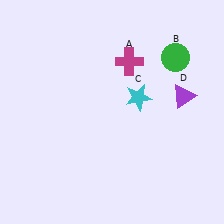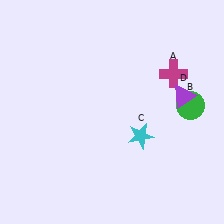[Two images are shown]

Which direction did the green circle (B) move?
The green circle (B) moved down.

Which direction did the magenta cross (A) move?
The magenta cross (A) moved right.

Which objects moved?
The objects that moved are: the magenta cross (A), the green circle (B), the cyan star (C).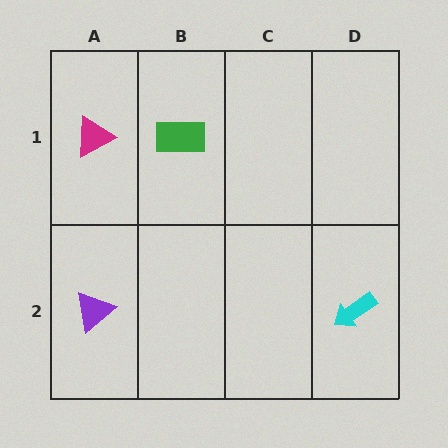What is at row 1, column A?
A magenta triangle.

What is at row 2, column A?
A purple triangle.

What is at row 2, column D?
A cyan arrow.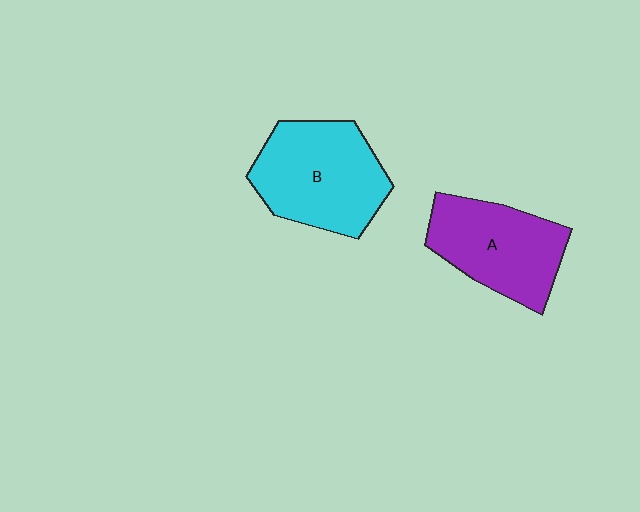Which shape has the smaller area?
Shape A (purple).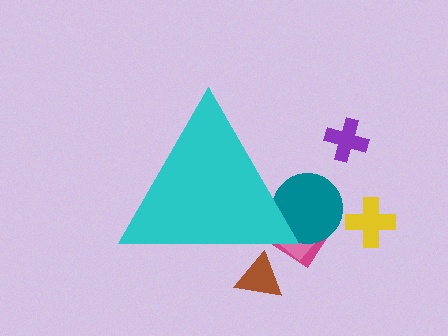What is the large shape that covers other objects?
A cyan triangle.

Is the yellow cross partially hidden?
No, the yellow cross is fully visible.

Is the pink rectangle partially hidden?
Yes, the pink rectangle is partially hidden behind the cyan triangle.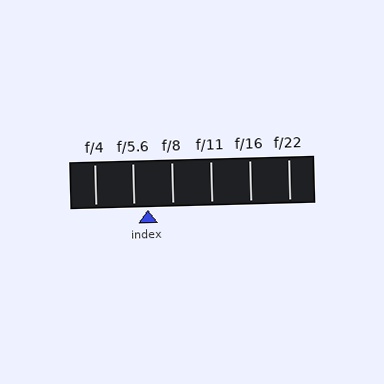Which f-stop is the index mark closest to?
The index mark is closest to f/5.6.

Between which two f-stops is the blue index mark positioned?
The index mark is between f/5.6 and f/8.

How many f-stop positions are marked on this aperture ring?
There are 6 f-stop positions marked.